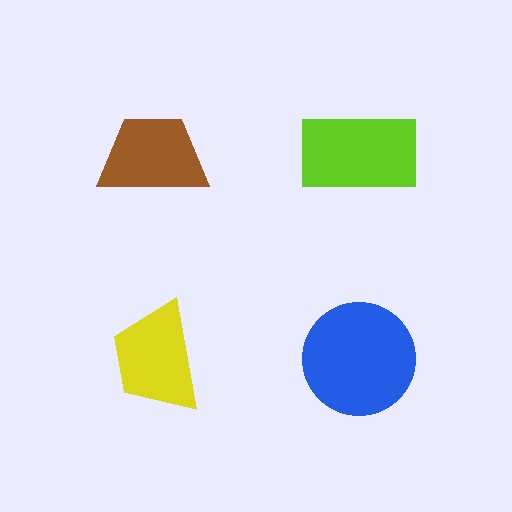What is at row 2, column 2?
A blue circle.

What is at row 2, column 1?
A yellow trapezoid.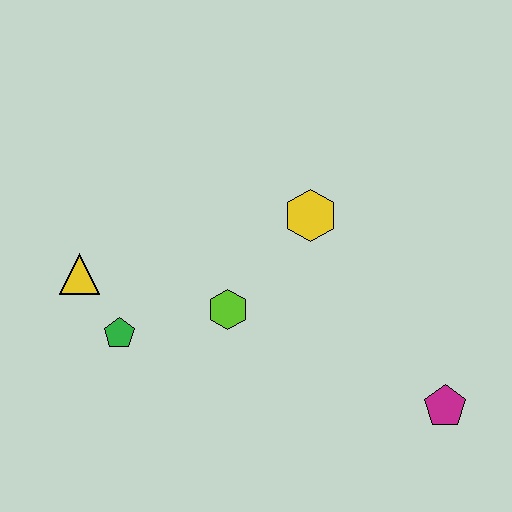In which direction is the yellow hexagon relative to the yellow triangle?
The yellow hexagon is to the right of the yellow triangle.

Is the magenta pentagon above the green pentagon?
No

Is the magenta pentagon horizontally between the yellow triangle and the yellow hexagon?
No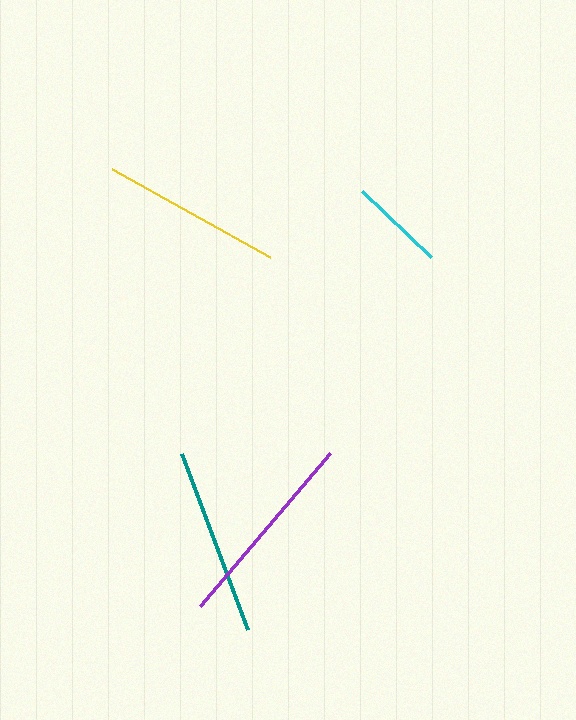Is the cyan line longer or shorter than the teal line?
The teal line is longer than the cyan line.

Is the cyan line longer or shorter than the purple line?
The purple line is longer than the cyan line.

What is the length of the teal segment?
The teal segment is approximately 188 pixels long.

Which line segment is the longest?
The purple line is the longest at approximately 201 pixels.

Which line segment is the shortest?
The cyan line is the shortest at approximately 95 pixels.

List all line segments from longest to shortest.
From longest to shortest: purple, teal, yellow, cyan.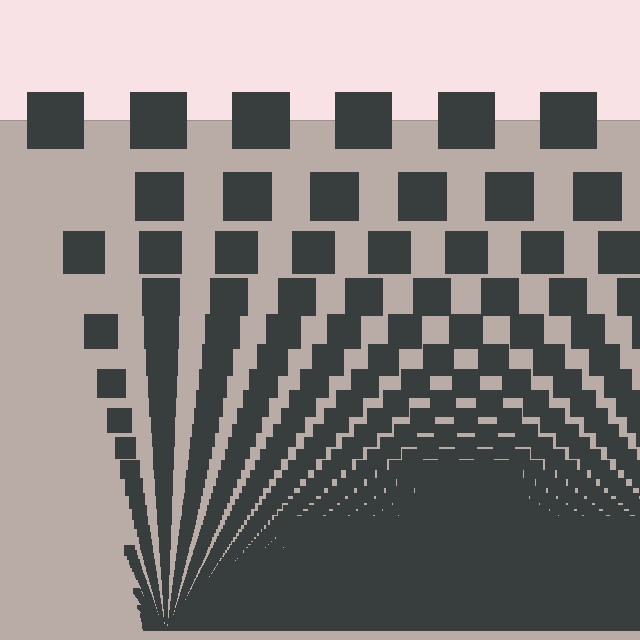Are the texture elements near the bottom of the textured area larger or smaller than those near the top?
Smaller. The gradient is inverted — elements near the bottom are smaller and denser.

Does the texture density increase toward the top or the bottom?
Density increases toward the bottom.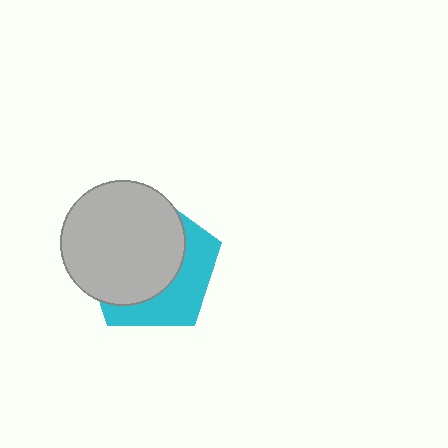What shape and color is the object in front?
The object in front is a light gray circle.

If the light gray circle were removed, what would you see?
You would see the complete cyan pentagon.